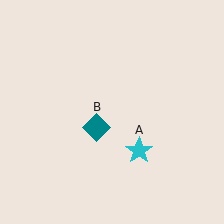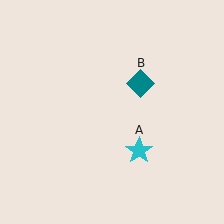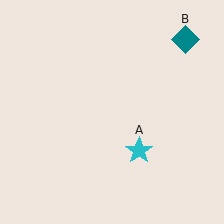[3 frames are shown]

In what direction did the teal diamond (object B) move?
The teal diamond (object B) moved up and to the right.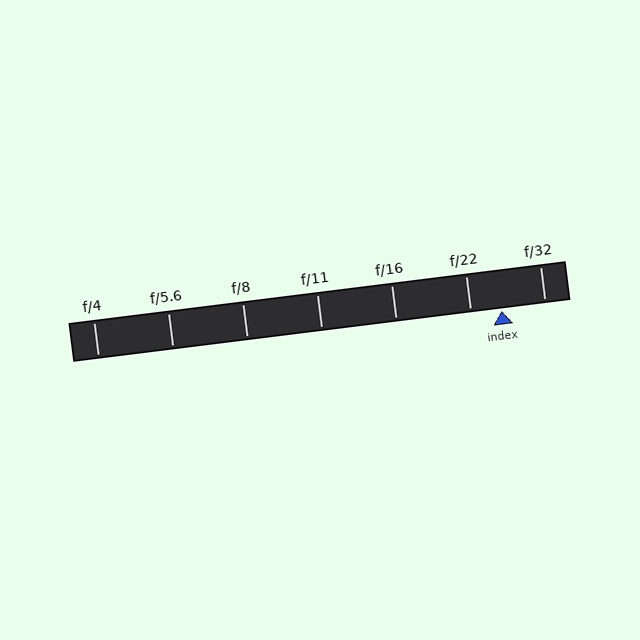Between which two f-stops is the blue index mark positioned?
The index mark is between f/22 and f/32.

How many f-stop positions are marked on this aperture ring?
There are 7 f-stop positions marked.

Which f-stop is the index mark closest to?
The index mark is closest to f/22.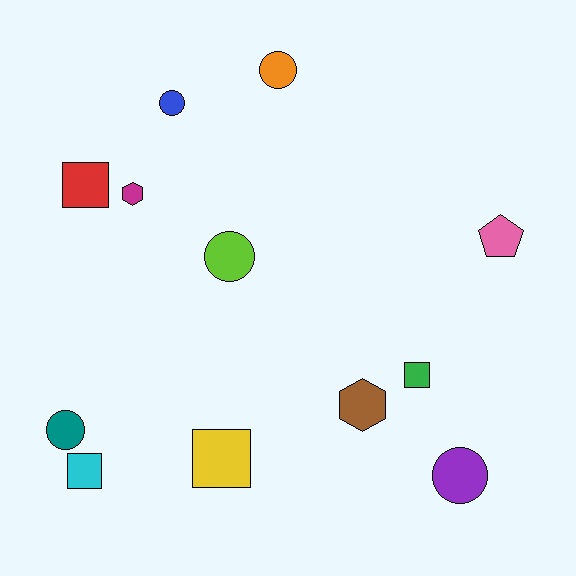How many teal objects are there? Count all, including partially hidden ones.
There is 1 teal object.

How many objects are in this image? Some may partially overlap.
There are 12 objects.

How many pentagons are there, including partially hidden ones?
There is 1 pentagon.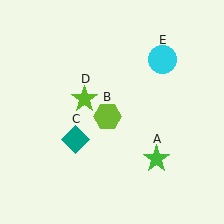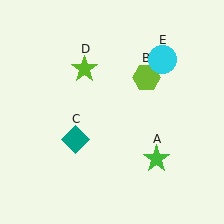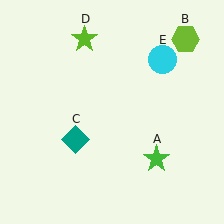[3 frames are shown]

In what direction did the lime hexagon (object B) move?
The lime hexagon (object B) moved up and to the right.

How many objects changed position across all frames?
2 objects changed position: lime hexagon (object B), lime star (object D).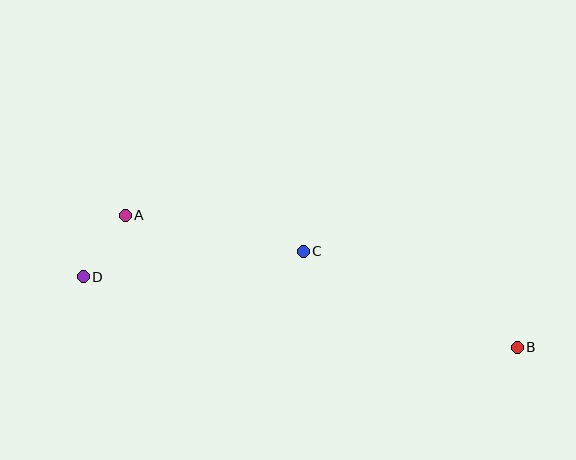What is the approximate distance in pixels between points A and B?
The distance between A and B is approximately 414 pixels.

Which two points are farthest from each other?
Points B and D are farthest from each other.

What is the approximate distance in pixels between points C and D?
The distance between C and D is approximately 222 pixels.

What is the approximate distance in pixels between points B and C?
The distance between B and C is approximately 234 pixels.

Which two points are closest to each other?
Points A and D are closest to each other.